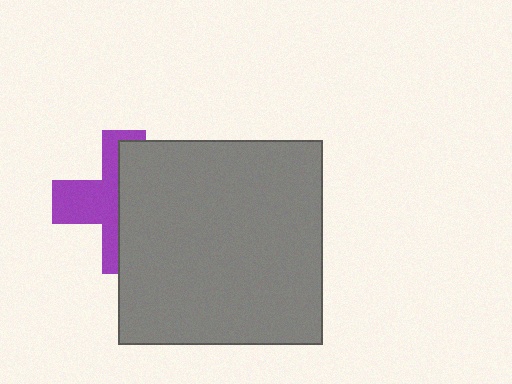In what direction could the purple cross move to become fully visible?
The purple cross could move left. That would shift it out from behind the gray square entirely.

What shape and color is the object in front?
The object in front is a gray square.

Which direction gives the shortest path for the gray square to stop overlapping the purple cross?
Moving right gives the shortest separation.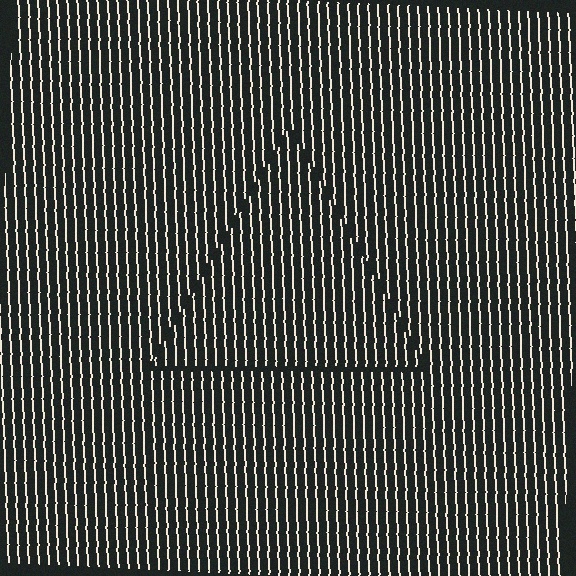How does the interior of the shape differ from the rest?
The interior of the shape contains the same grating, shifted by half a period — the contour is defined by the phase discontinuity where line-ends from the inner and outer gratings abut.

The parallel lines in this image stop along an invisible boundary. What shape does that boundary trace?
An illusory triangle. The interior of the shape contains the same grating, shifted by half a period — the contour is defined by the phase discontinuity where line-ends from the inner and outer gratings abut.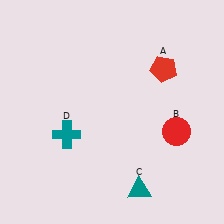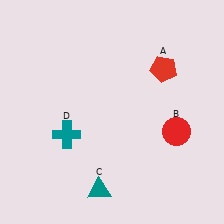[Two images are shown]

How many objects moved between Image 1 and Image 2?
1 object moved between the two images.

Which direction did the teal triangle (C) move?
The teal triangle (C) moved left.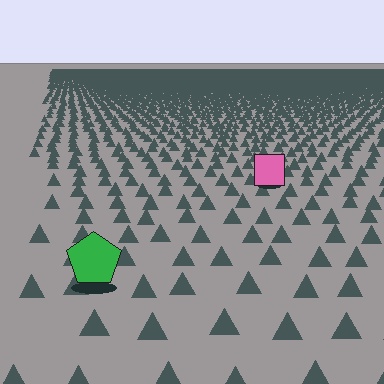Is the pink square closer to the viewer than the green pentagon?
No. The green pentagon is closer — you can tell from the texture gradient: the ground texture is coarser near it.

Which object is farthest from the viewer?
The pink square is farthest from the viewer. It appears smaller and the ground texture around it is denser.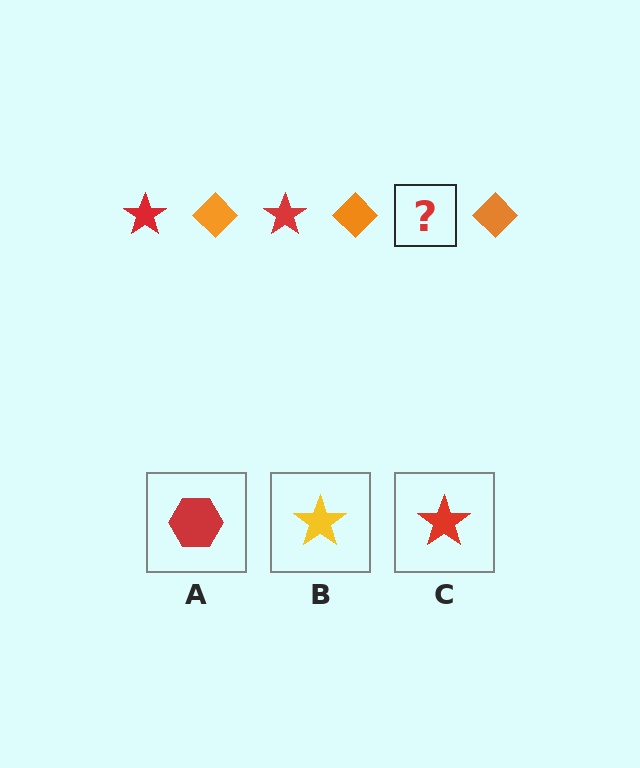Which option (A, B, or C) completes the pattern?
C.